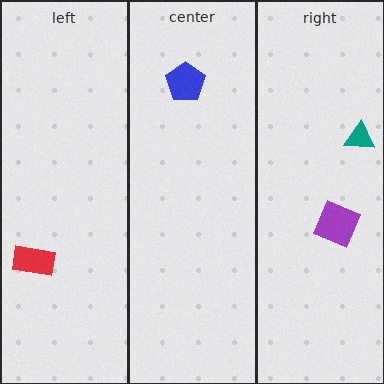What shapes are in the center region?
The blue pentagon.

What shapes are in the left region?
The red rectangle.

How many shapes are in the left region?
1.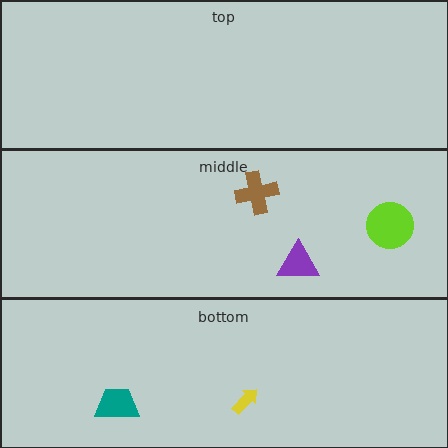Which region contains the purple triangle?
The middle region.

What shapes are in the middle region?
The lime circle, the brown cross, the purple triangle.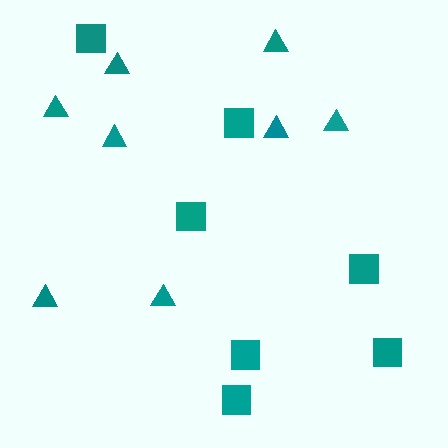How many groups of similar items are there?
There are 2 groups: one group of squares (7) and one group of triangles (8).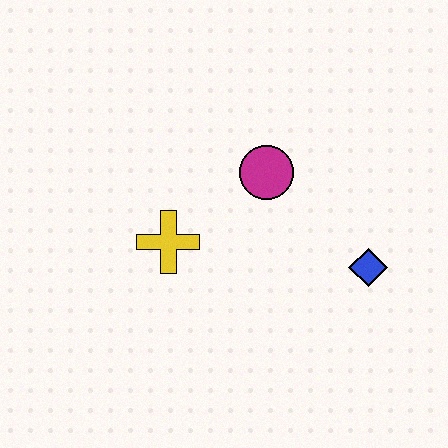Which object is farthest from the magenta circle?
The blue diamond is farthest from the magenta circle.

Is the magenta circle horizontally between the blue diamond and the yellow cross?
Yes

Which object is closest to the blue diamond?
The magenta circle is closest to the blue diamond.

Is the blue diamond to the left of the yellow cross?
No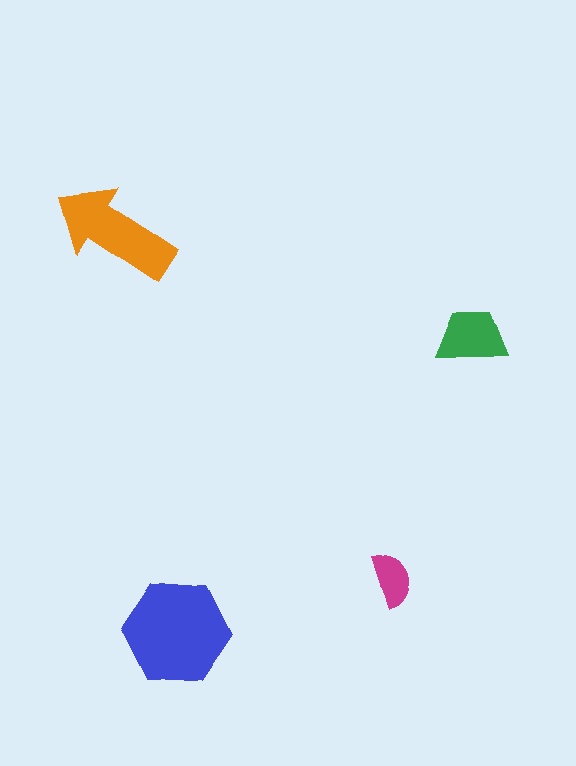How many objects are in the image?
There are 4 objects in the image.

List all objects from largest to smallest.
The blue hexagon, the orange arrow, the green trapezoid, the magenta semicircle.